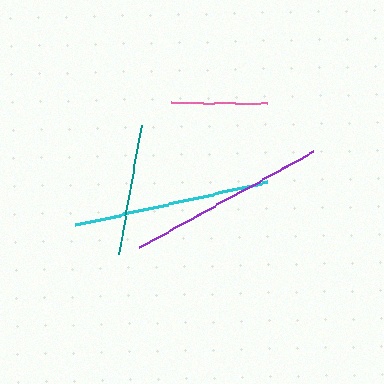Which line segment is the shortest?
The pink line is the shortest at approximately 97 pixels.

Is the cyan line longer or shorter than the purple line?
The purple line is longer than the cyan line.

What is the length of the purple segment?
The purple segment is approximately 198 pixels long.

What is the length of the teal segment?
The teal segment is approximately 130 pixels long.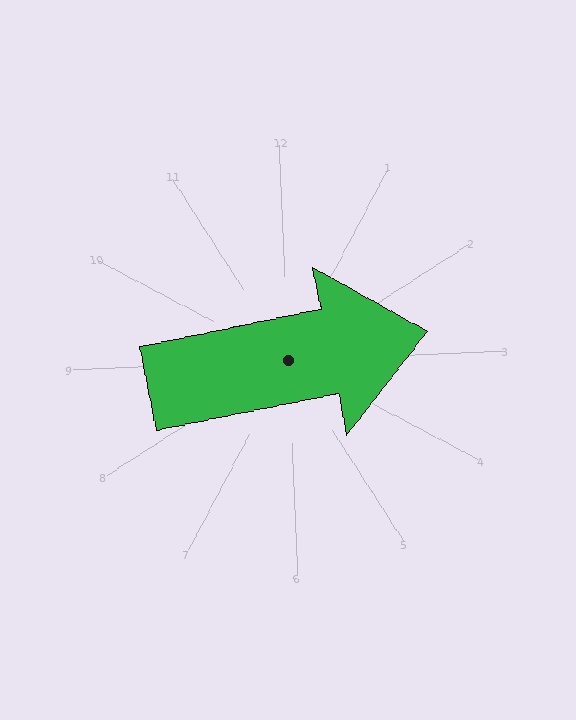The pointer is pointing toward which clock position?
Roughly 3 o'clock.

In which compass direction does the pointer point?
East.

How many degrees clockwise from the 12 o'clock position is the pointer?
Approximately 81 degrees.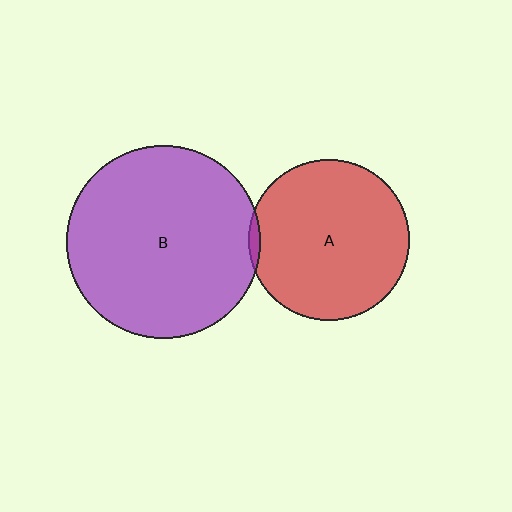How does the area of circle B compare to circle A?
Approximately 1.4 times.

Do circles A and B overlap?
Yes.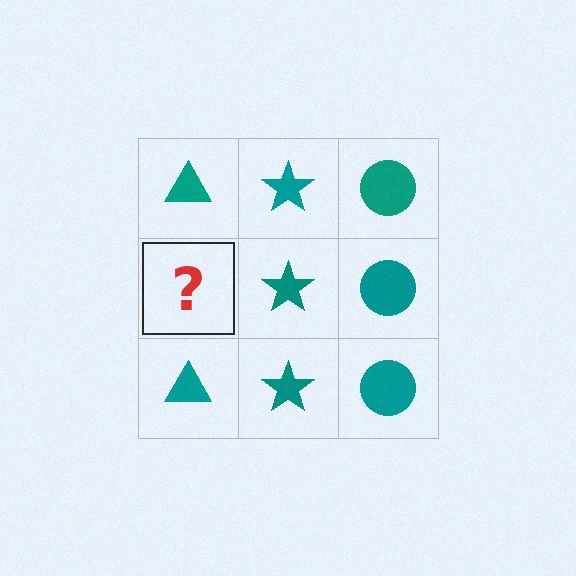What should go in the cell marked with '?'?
The missing cell should contain a teal triangle.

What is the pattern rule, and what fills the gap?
The rule is that each column has a consistent shape. The gap should be filled with a teal triangle.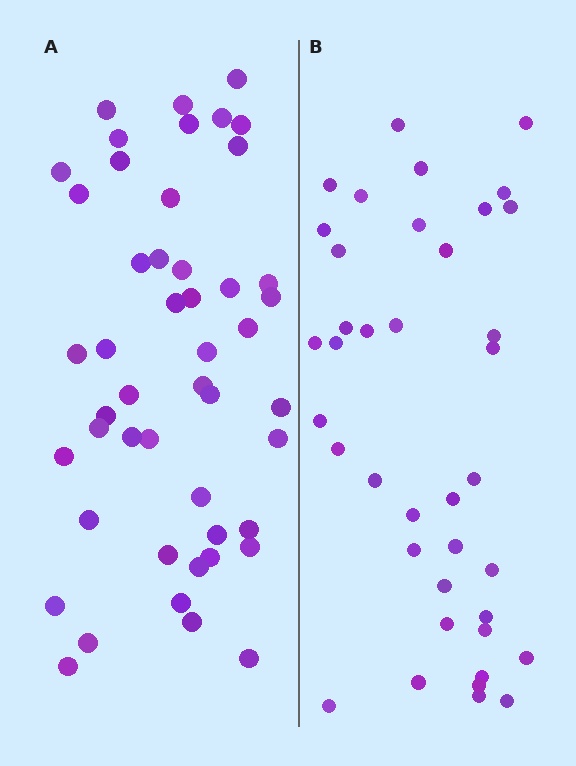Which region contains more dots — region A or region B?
Region A (the left region) has more dots.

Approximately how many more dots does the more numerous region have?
Region A has roughly 8 or so more dots than region B.